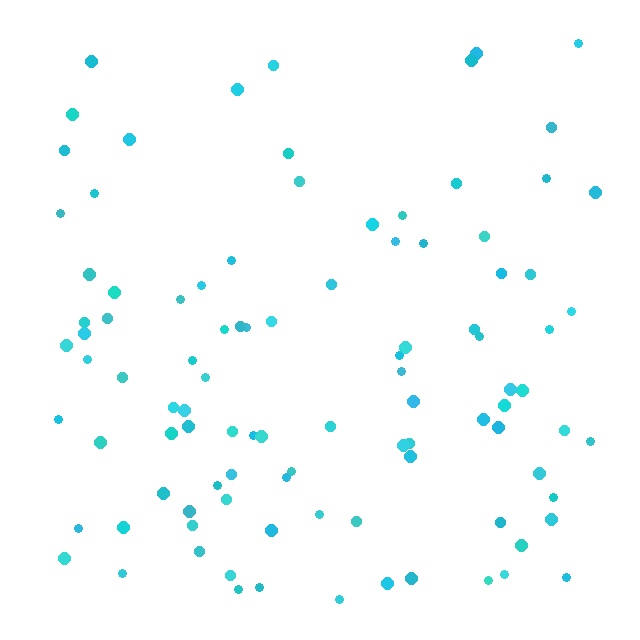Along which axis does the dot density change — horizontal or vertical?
Vertical.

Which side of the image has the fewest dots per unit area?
The top.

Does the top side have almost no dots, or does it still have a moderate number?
Still a moderate number, just noticeably fewer than the bottom.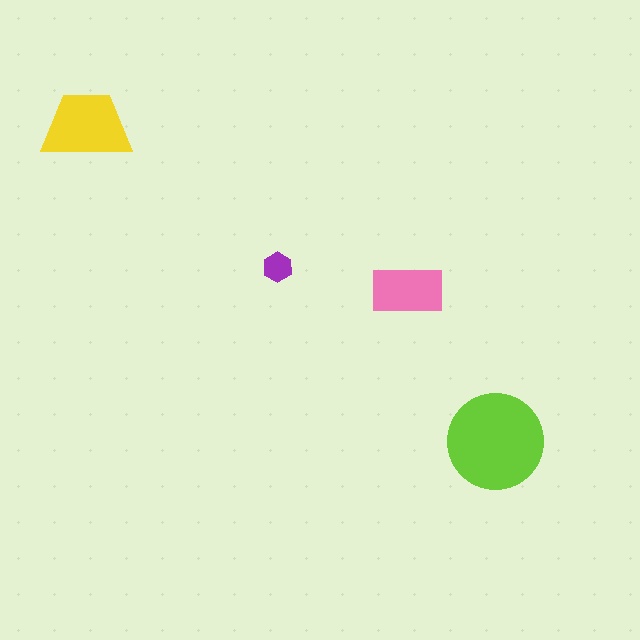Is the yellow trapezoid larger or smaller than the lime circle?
Smaller.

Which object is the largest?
The lime circle.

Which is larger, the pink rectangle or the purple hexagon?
The pink rectangle.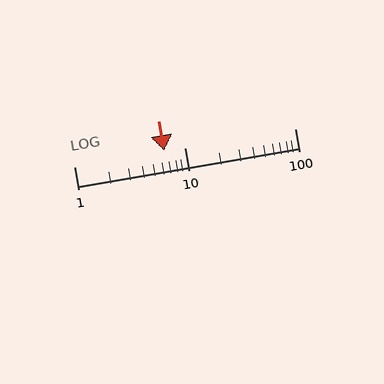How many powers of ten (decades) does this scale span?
The scale spans 2 decades, from 1 to 100.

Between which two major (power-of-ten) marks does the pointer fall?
The pointer is between 1 and 10.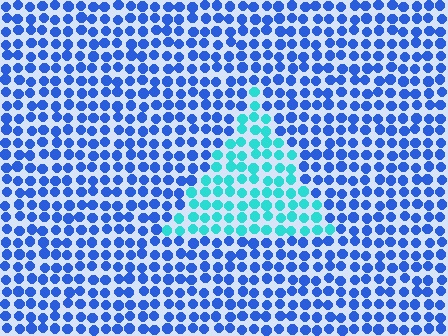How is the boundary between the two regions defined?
The boundary is defined purely by a slight shift in hue (about 46 degrees). Spacing, size, and orientation are identical on both sides.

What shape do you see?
I see a triangle.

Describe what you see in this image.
The image is filled with small blue elements in a uniform arrangement. A triangle-shaped region is visible where the elements are tinted to a slightly different hue, forming a subtle color boundary.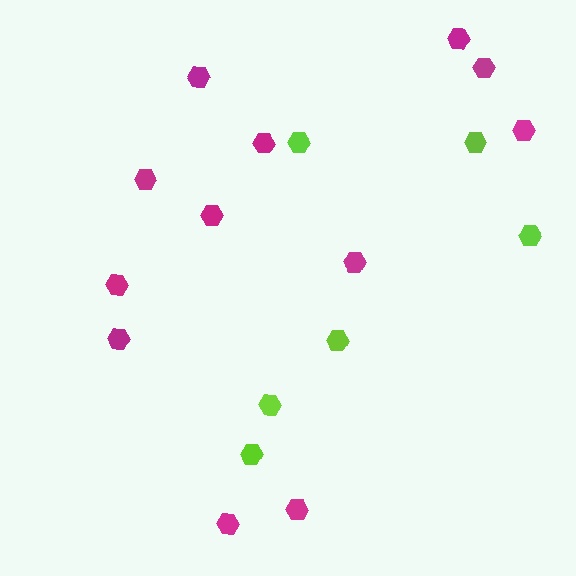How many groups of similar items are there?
There are 2 groups: one group of magenta hexagons (12) and one group of lime hexagons (6).